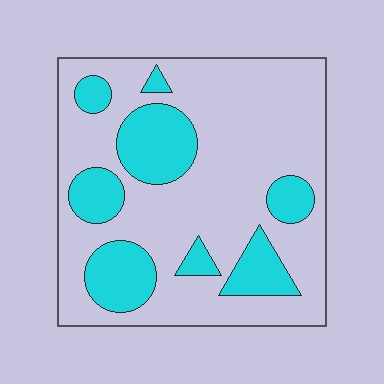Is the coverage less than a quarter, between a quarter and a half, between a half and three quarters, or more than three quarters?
Between a quarter and a half.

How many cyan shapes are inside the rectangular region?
8.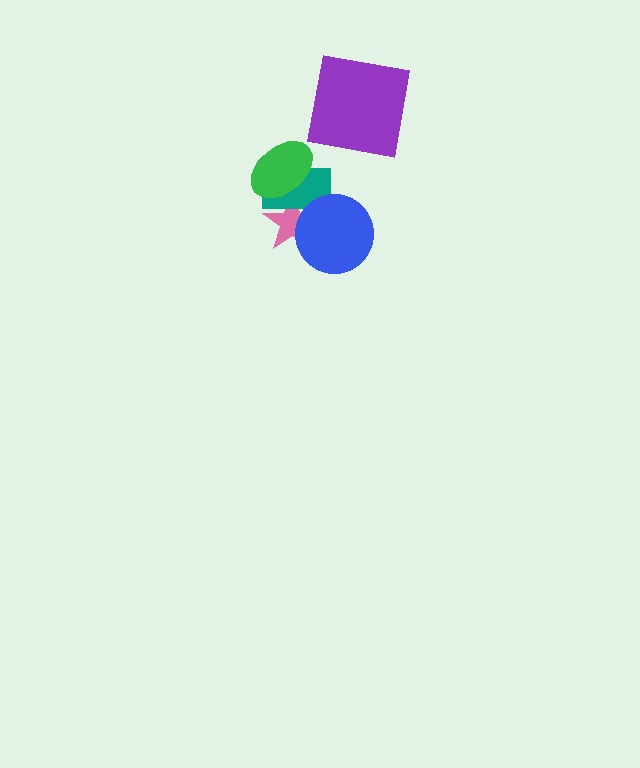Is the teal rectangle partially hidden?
Yes, it is partially covered by another shape.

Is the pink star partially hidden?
Yes, it is partially covered by another shape.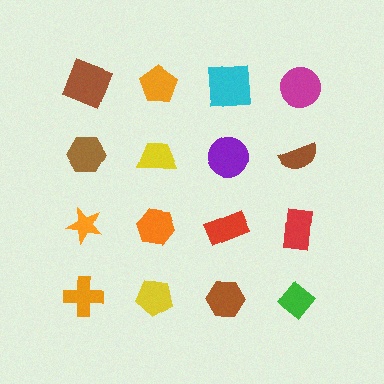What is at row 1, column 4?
A magenta circle.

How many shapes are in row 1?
4 shapes.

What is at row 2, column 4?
A brown semicircle.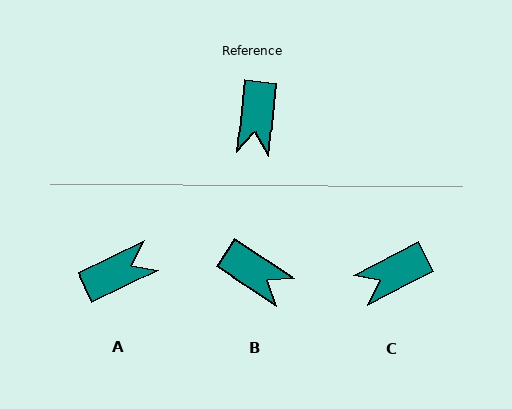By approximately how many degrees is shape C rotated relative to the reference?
Approximately 57 degrees clockwise.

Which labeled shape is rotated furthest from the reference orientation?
A, about 121 degrees away.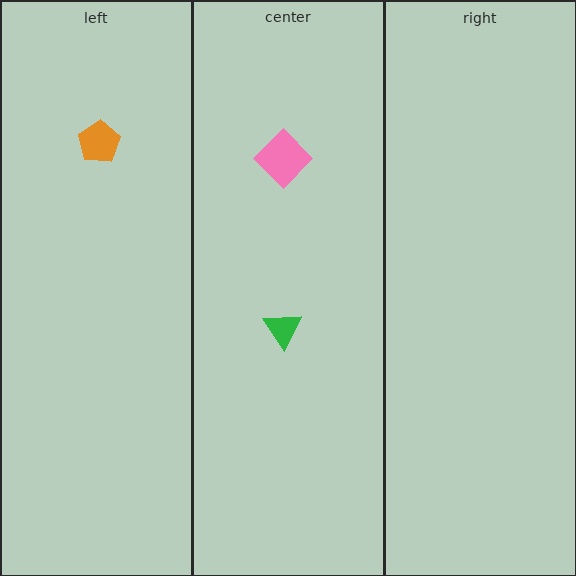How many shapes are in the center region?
2.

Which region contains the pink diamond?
The center region.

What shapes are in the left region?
The orange pentagon.